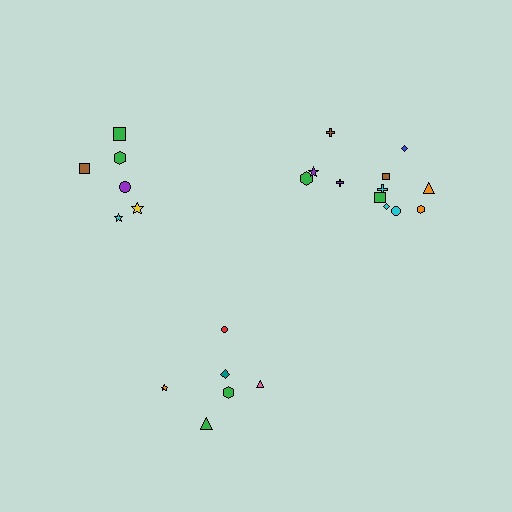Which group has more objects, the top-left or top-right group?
The top-right group.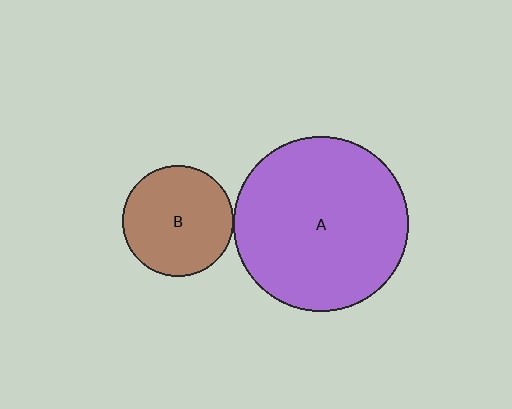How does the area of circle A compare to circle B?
Approximately 2.5 times.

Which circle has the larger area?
Circle A (purple).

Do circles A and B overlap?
Yes.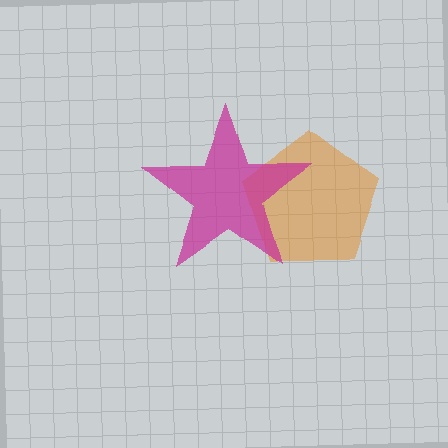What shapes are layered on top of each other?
The layered shapes are: an orange pentagon, a magenta star.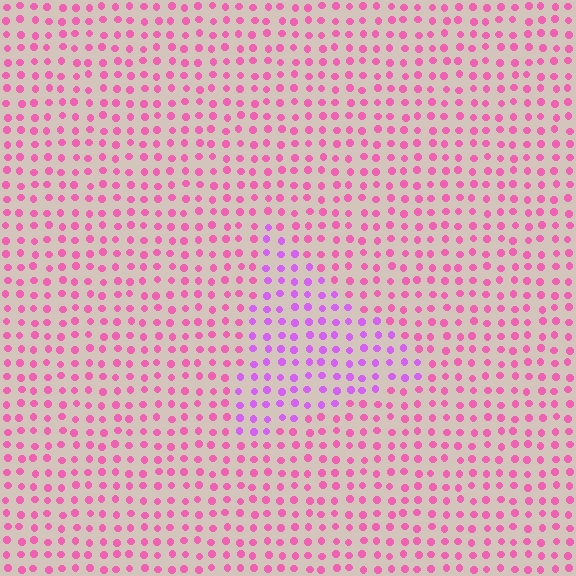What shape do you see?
I see a triangle.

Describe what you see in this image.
The image is filled with small pink elements in a uniform arrangement. A triangle-shaped region is visible where the elements are tinted to a slightly different hue, forming a subtle color boundary.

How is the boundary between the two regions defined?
The boundary is defined purely by a slight shift in hue (about 38 degrees). Spacing, size, and orientation are identical on both sides.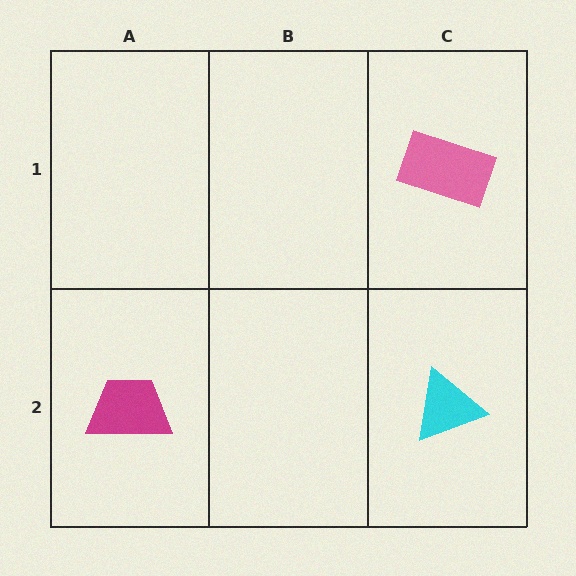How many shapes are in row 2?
2 shapes.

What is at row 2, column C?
A cyan triangle.